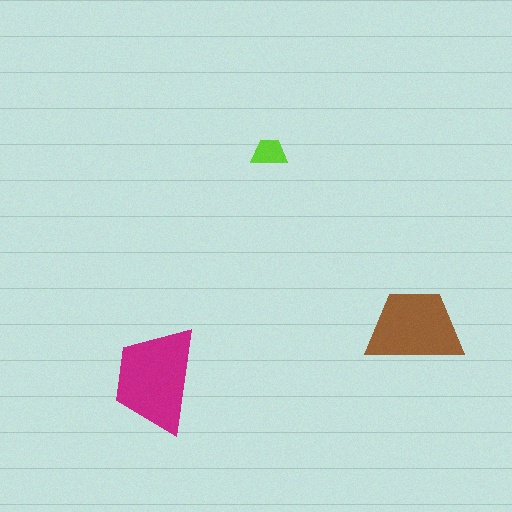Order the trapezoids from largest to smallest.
the magenta one, the brown one, the lime one.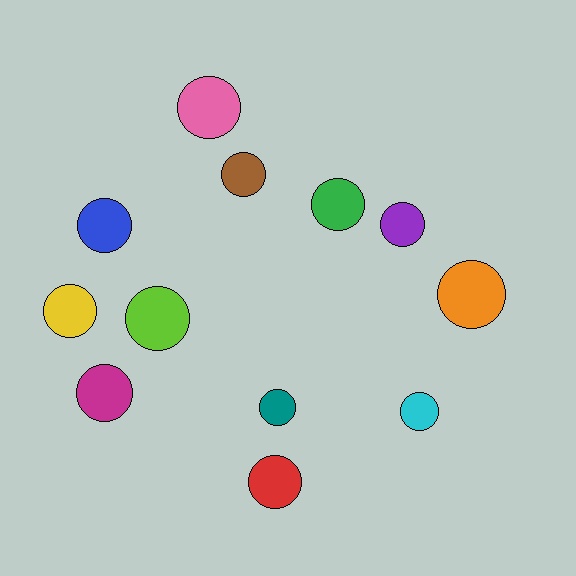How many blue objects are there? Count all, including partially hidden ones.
There is 1 blue object.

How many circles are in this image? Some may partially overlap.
There are 12 circles.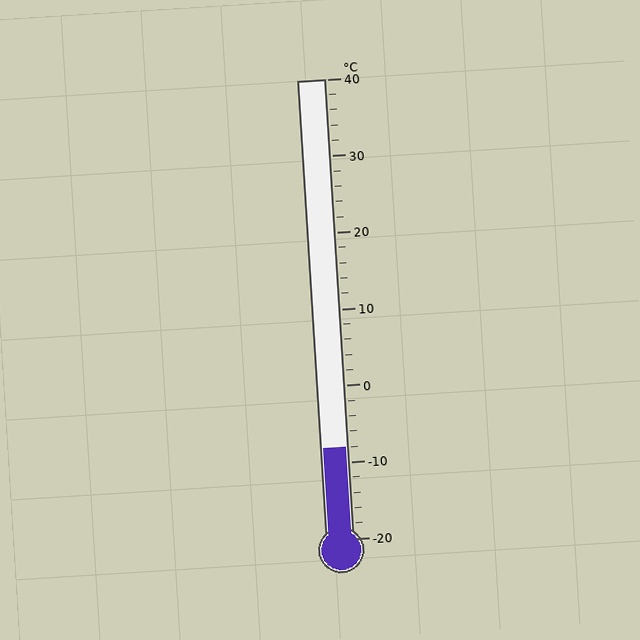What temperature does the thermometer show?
The thermometer shows approximately -8°C.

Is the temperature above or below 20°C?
The temperature is below 20°C.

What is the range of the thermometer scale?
The thermometer scale ranges from -20°C to 40°C.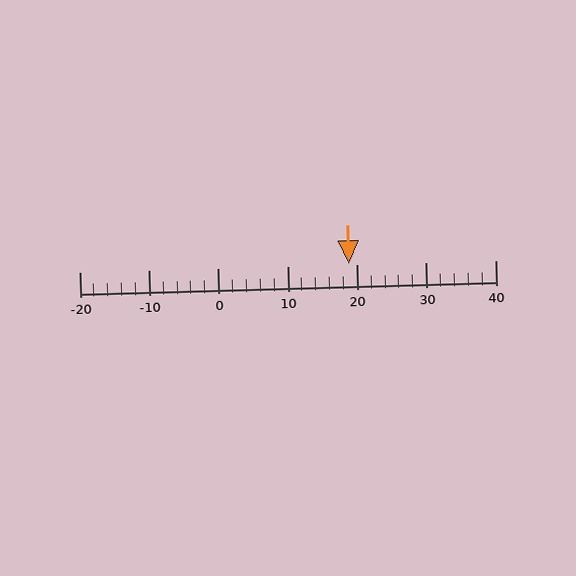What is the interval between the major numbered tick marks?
The major tick marks are spaced 10 units apart.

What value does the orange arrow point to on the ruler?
The orange arrow points to approximately 19.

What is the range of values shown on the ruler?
The ruler shows values from -20 to 40.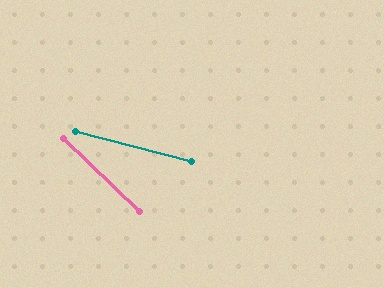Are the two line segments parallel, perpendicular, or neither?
Neither parallel nor perpendicular — they differ by about 29°.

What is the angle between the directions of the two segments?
Approximately 29 degrees.